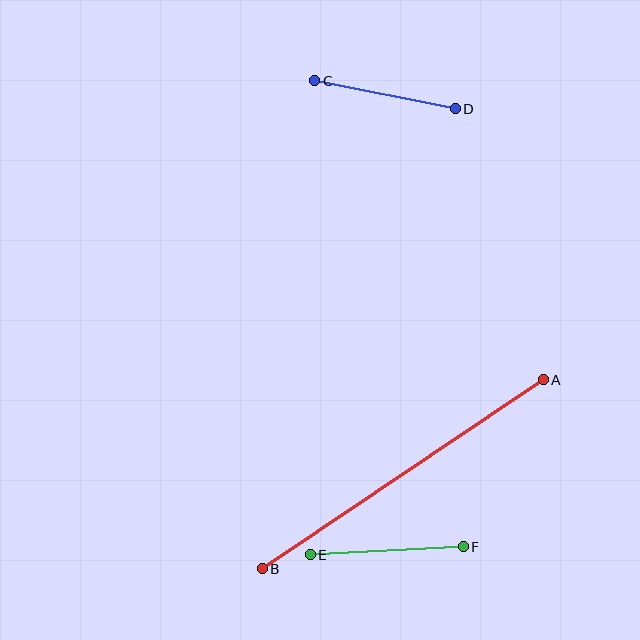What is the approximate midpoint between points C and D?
The midpoint is at approximately (385, 95) pixels.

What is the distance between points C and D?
The distance is approximately 143 pixels.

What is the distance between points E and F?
The distance is approximately 153 pixels.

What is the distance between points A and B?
The distance is approximately 339 pixels.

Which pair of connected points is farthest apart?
Points A and B are farthest apart.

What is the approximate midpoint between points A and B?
The midpoint is at approximately (403, 474) pixels.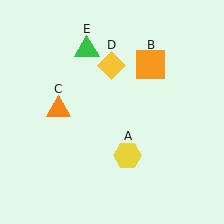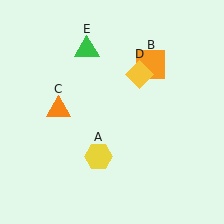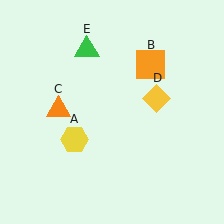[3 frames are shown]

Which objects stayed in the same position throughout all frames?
Orange square (object B) and orange triangle (object C) and green triangle (object E) remained stationary.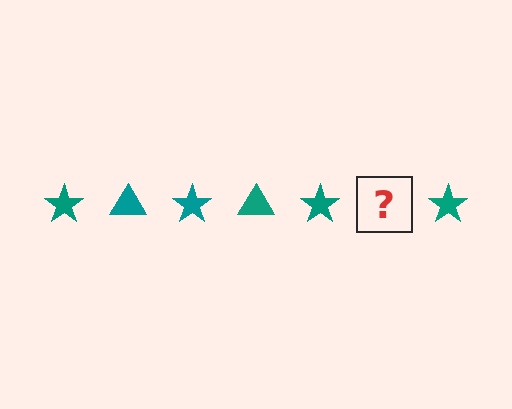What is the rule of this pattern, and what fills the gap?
The rule is that the pattern cycles through star, triangle shapes in teal. The gap should be filled with a teal triangle.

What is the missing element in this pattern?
The missing element is a teal triangle.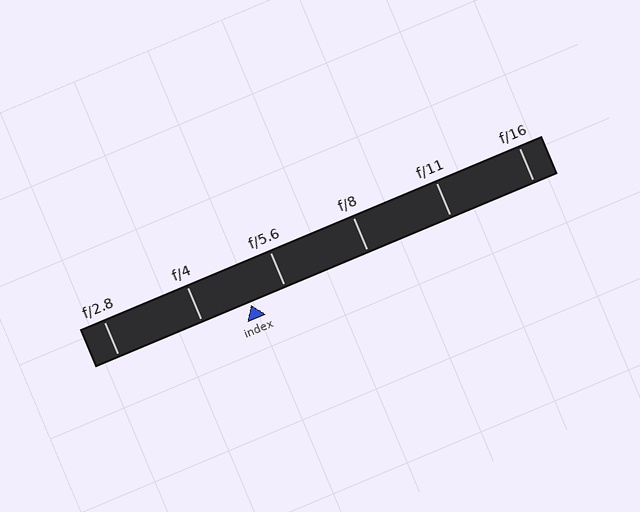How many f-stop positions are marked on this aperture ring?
There are 6 f-stop positions marked.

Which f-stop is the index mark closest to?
The index mark is closest to f/5.6.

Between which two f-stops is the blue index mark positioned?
The index mark is between f/4 and f/5.6.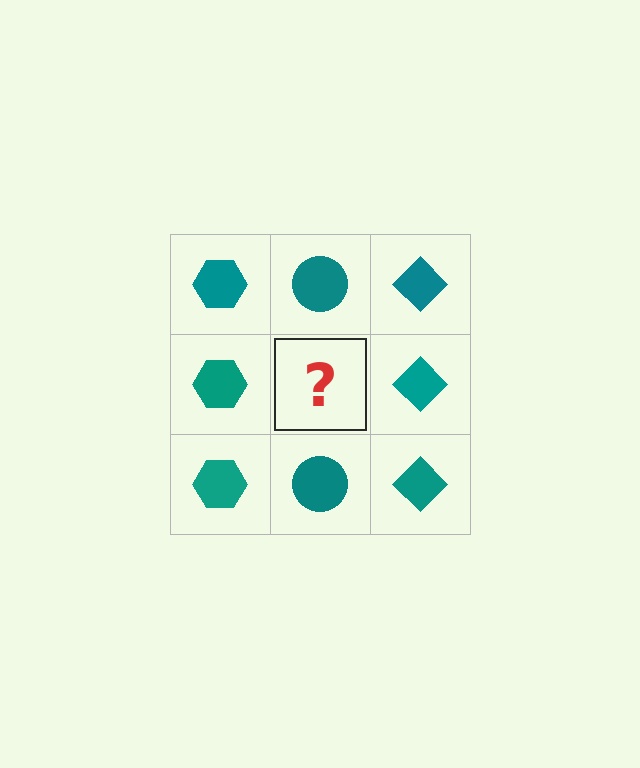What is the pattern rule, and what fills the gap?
The rule is that each column has a consistent shape. The gap should be filled with a teal circle.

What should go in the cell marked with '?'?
The missing cell should contain a teal circle.